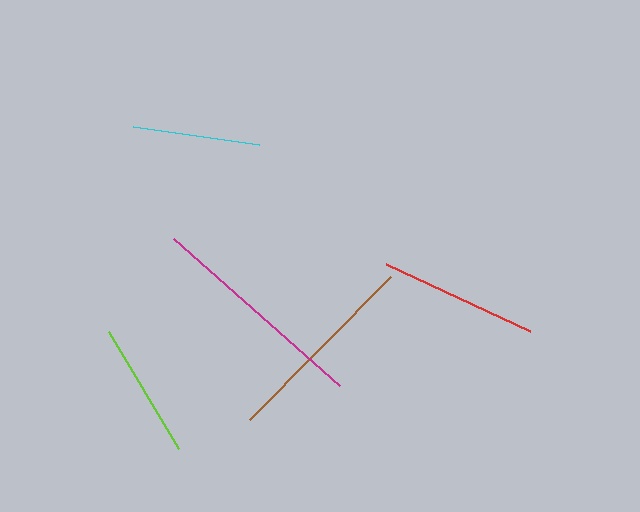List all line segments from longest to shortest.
From longest to shortest: magenta, brown, red, lime, cyan.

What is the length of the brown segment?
The brown segment is approximately 201 pixels long.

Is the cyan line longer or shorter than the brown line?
The brown line is longer than the cyan line.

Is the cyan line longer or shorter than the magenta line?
The magenta line is longer than the cyan line.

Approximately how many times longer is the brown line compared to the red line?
The brown line is approximately 1.3 times the length of the red line.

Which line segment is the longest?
The magenta line is the longest at approximately 221 pixels.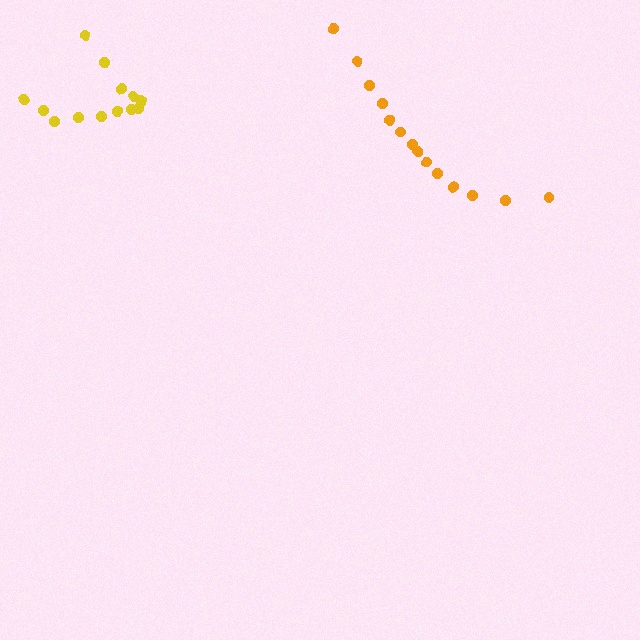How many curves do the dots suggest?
There are 2 distinct paths.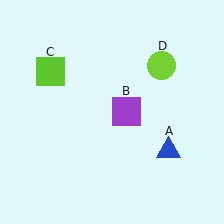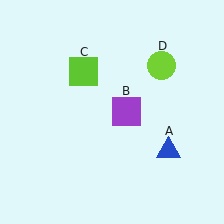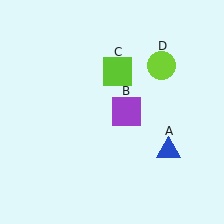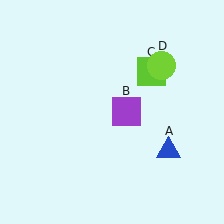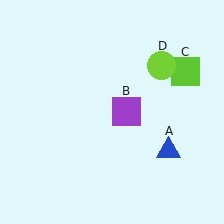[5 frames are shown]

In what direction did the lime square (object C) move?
The lime square (object C) moved right.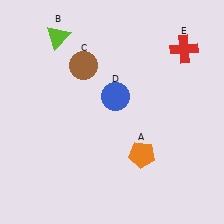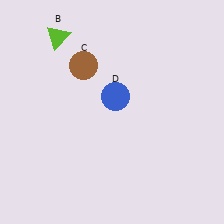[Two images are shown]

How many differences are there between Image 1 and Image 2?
There are 2 differences between the two images.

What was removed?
The orange pentagon (A), the red cross (E) were removed in Image 2.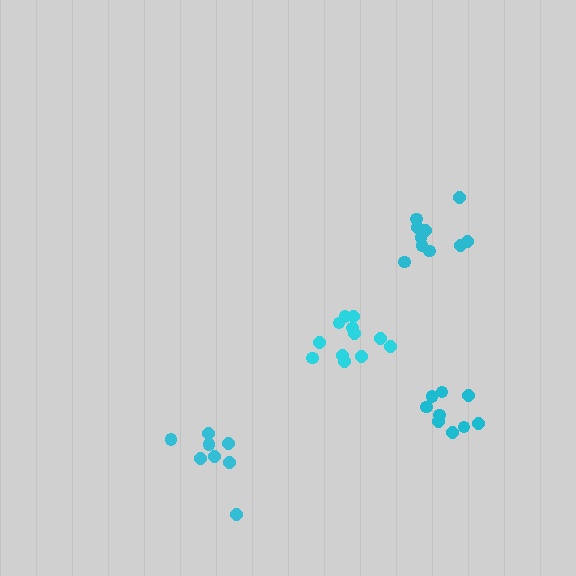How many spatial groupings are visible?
There are 4 spatial groupings.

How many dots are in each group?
Group 1: 10 dots, Group 2: 12 dots, Group 3: 9 dots, Group 4: 8 dots (39 total).